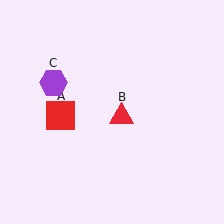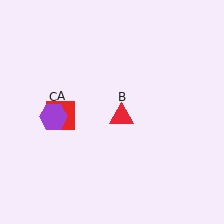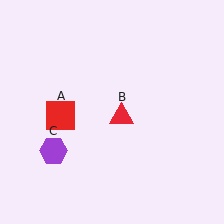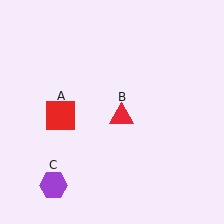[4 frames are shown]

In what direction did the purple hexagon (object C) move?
The purple hexagon (object C) moved down.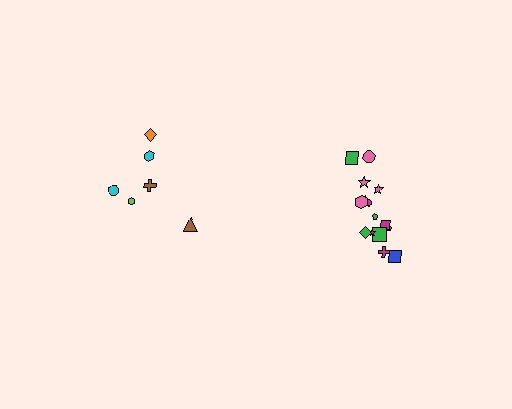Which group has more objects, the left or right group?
The right group.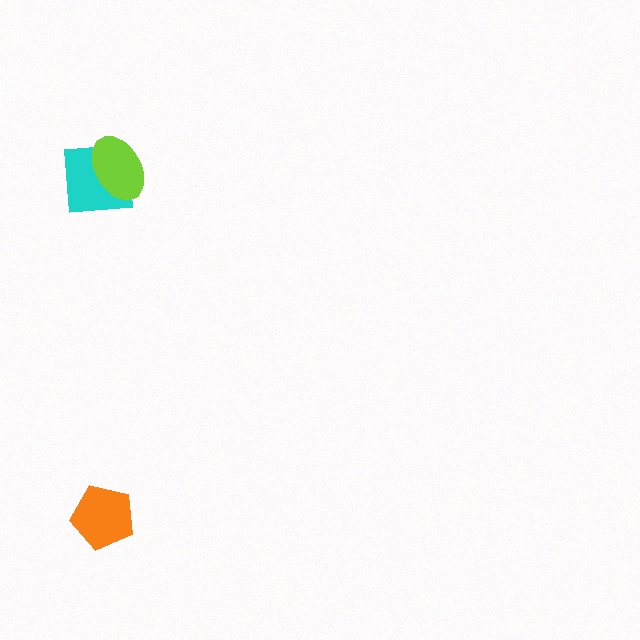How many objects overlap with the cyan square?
1 object overlaps with the cyan square.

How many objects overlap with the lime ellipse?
1 object overlaps with the lime ellipse.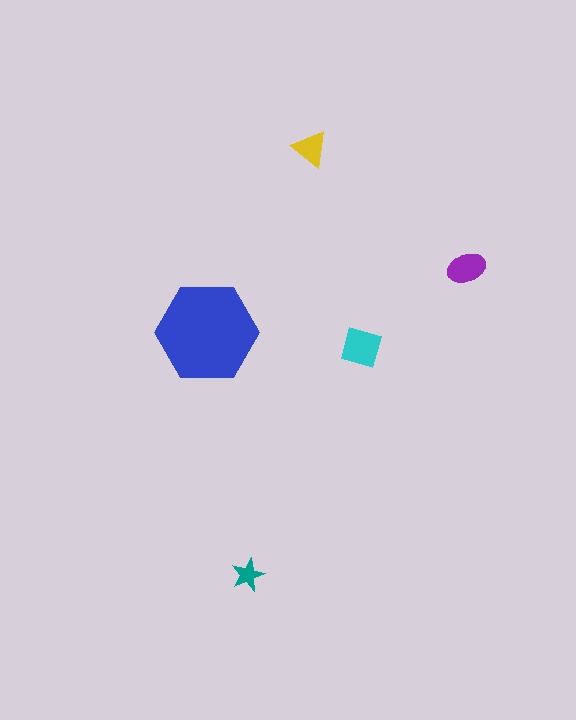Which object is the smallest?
The teal star.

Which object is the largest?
The blue hexagon.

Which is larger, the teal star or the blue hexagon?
The blue hexagon.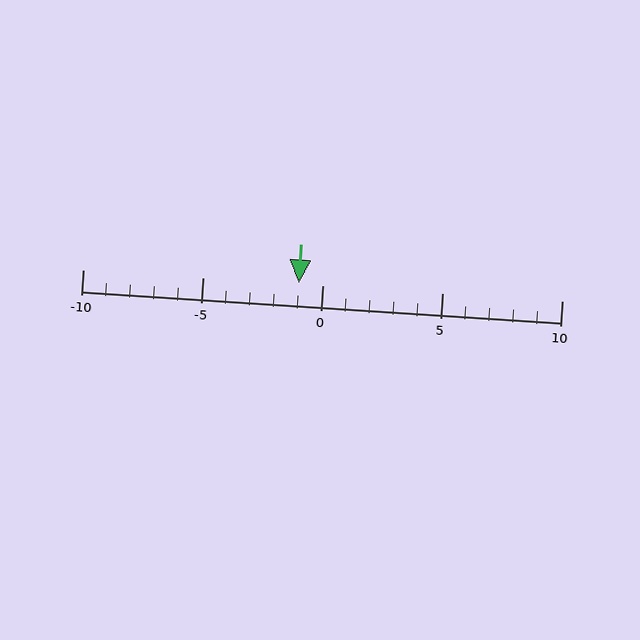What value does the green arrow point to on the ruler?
The green arrow points to approximately -1.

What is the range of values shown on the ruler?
The ruler shows values from -10 to 10.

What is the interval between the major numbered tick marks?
The major tick marks are spaced 5 units apart.